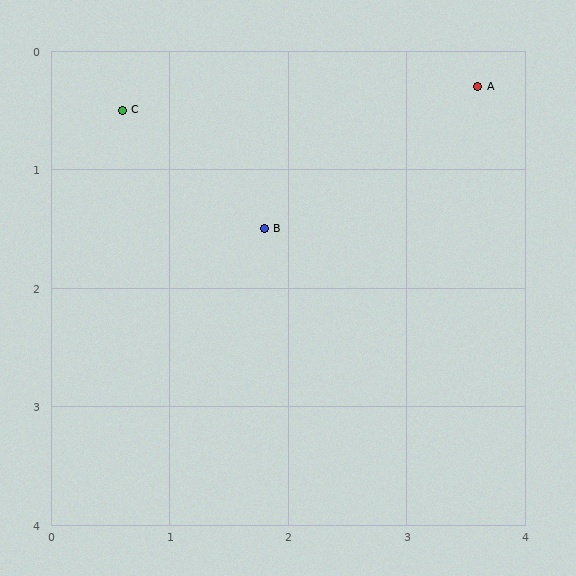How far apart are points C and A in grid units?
Points C and A are about 3.0 grid units apart.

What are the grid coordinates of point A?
Point A is at approximately (3.6, 0.3).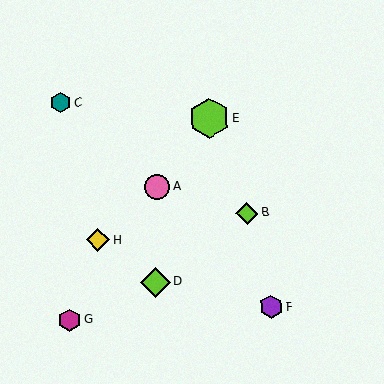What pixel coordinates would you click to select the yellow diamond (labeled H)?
Click at (98, 240) to select the yellow diamond H.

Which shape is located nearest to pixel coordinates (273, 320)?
The purple hexagon (labeled F) at (271, 307) is nearest to that location.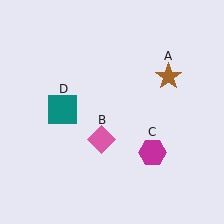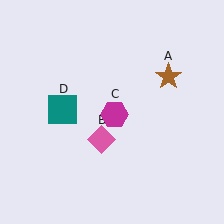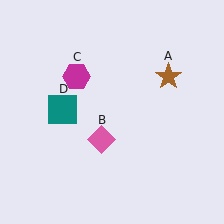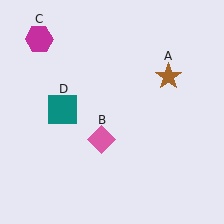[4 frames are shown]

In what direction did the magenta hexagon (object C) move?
The magenta hexagon (object C) moved up and to the left.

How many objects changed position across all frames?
1 object changed position: magenta hexagon (object C).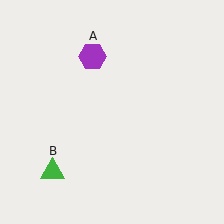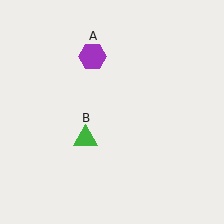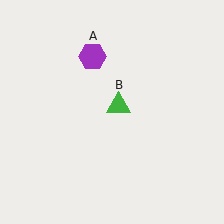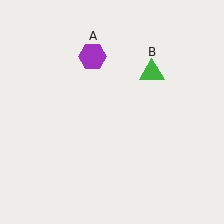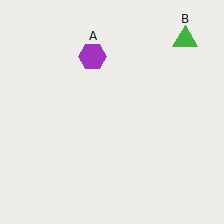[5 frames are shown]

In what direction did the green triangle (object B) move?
The green triangle (object B) moved up and to the right.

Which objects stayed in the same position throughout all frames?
Purple hexagon (object A) remained stationary.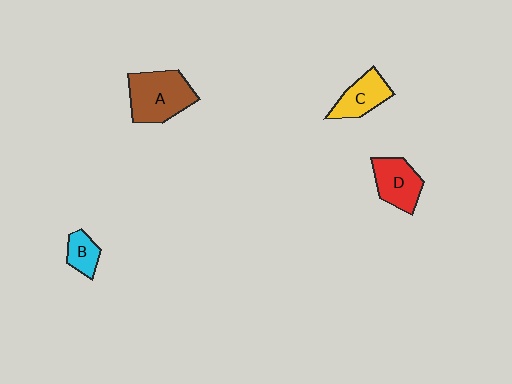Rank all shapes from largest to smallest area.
From largest to smallest: A (brown), D (red), C (yellow), B (cyan).